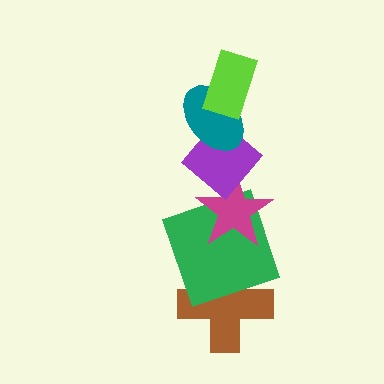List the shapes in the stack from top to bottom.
From top to bottom: the lime rectangle, the teal ellipse, the purple diamond, the magenta star, the green square, the brown cross.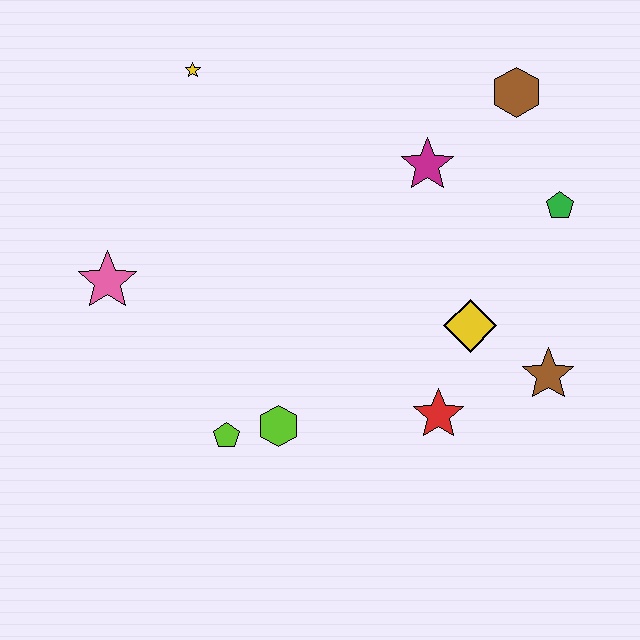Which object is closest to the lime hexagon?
The lime pentagon is closest to the lime hexagon.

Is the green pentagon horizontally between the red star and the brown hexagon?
No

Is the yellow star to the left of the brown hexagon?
Yes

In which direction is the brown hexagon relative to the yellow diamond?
The brown hexagon is above the yellow diamond.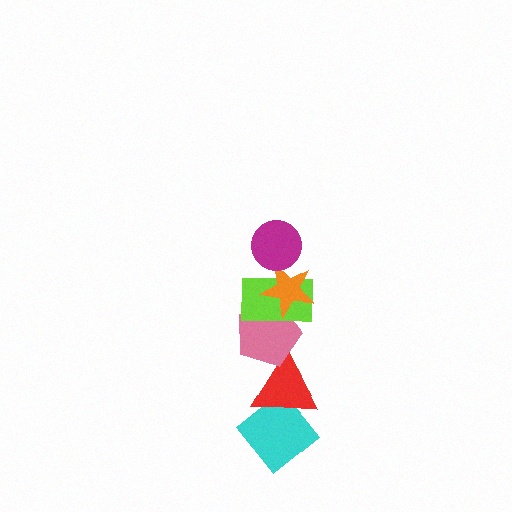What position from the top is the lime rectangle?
The lime rectangle is 3rd from the top.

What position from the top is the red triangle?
The red triangle is 5th from the top.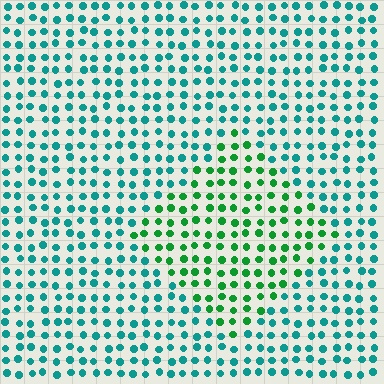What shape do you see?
I see a diamond.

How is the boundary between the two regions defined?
The boundary is defined purely by a slight shift in hue (about 42 degrees). Spacing, size, and orientation are identical on both sides.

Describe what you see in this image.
The image is filled with small teal elements in a uniform arrangement. A diamond-shaped region is visible where the elements are tinted to a slightly different hue, forming a subtle color boundary.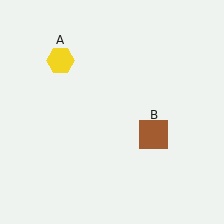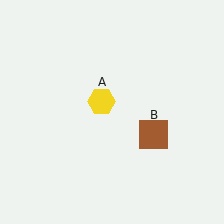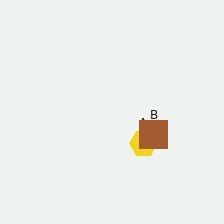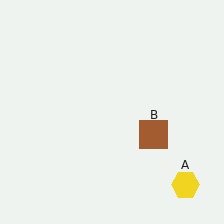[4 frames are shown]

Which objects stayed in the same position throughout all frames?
Brown square (object B) remained stationary.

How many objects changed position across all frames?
1 object changed position: yellow hexagon (object A).